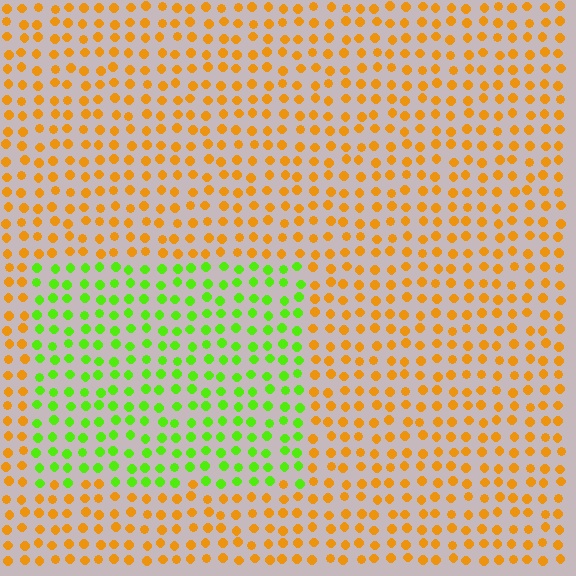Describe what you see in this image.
The image is filled with small orange elements in a uniform arrangement. A rectangle-shaped region is visible where the elements are tinted to a slightly different hue, forming a subtle color boundary.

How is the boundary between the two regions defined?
The boundary is defined purely by a slight shift in hue (about 66 degrees). Spacing, size, and orientation are identical on both sides.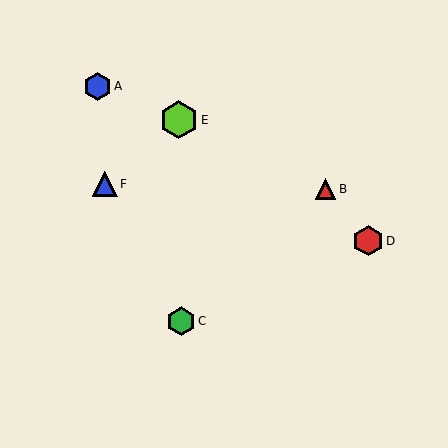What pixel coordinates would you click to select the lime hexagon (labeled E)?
Click at (179, 120) to select the lime hexagon E.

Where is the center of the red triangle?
The center of the red triangle is at (326, 189).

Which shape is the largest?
The lime hexagon (labeled E) is the largest.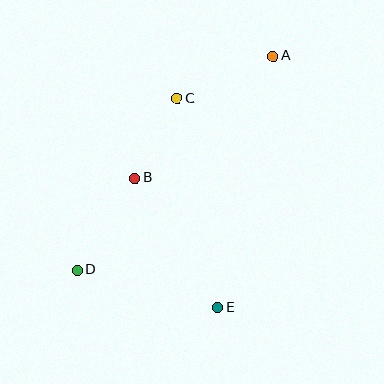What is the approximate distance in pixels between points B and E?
The distance between B and E is approximately 154 pixels.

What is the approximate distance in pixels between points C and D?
The distance between C and D is approximately 199 pixels.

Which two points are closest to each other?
Points B and C are closest to each other.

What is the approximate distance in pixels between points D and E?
The distance between D and E is approximately 146 pixels.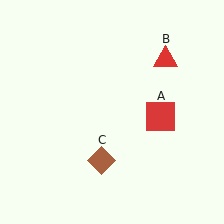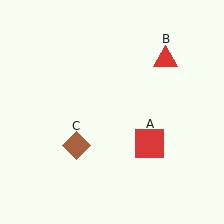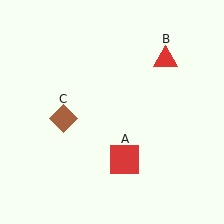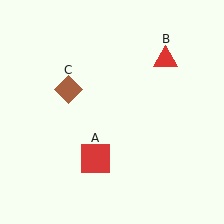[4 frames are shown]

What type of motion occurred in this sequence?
The red square (object A), brown diamond (object C) rotated clockwise around the center of the scene.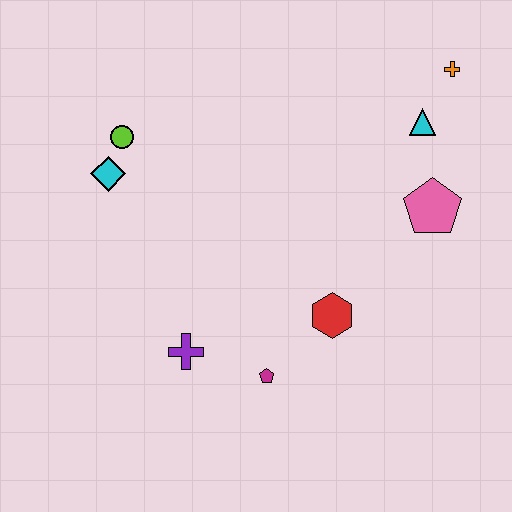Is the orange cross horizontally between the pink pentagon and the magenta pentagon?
No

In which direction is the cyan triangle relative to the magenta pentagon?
The cyan triangle is above the magenta pentagon.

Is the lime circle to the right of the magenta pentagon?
No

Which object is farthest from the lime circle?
The orange cross is farthest from the lime circle.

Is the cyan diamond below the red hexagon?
No